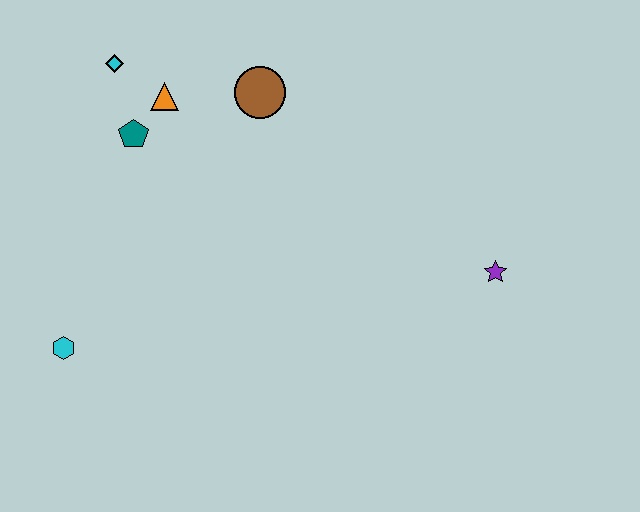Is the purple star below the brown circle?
Yes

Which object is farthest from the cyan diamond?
The purple star is farthest from the cyan diamond.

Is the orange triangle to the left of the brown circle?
Yes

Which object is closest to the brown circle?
The orange triangle is closest to the brown circle.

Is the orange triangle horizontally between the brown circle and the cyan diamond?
Yes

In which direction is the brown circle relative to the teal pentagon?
The brown circle is to the right of the teal pentagon.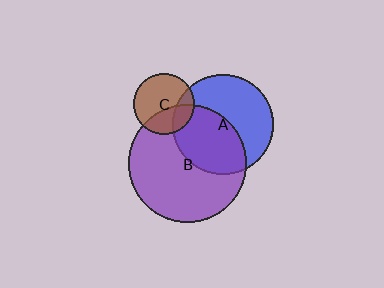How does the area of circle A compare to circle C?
Approximately 2.7 times.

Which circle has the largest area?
Circle B (purple).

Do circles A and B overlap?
Yes.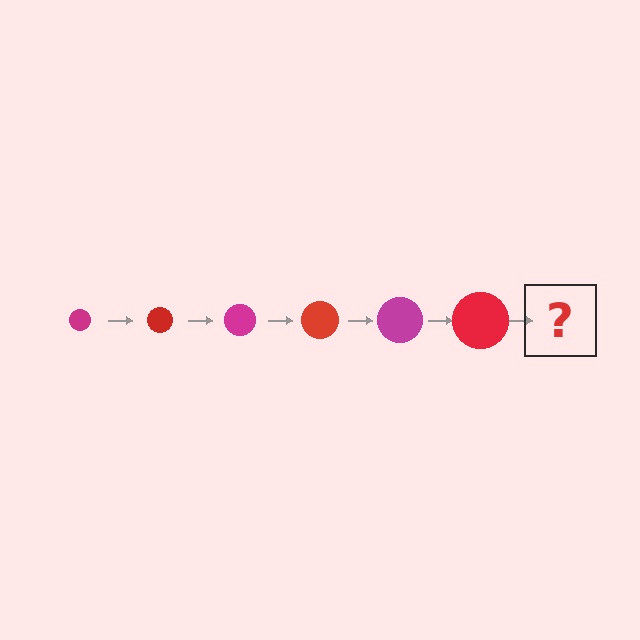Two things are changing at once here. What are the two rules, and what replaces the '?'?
The two rules are that the circle grows larger each step and the color cycles through magenta and red. The '?' should be a magenta circle, larger than the previous one.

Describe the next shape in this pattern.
It should be a magenta circle, larger than the previous one.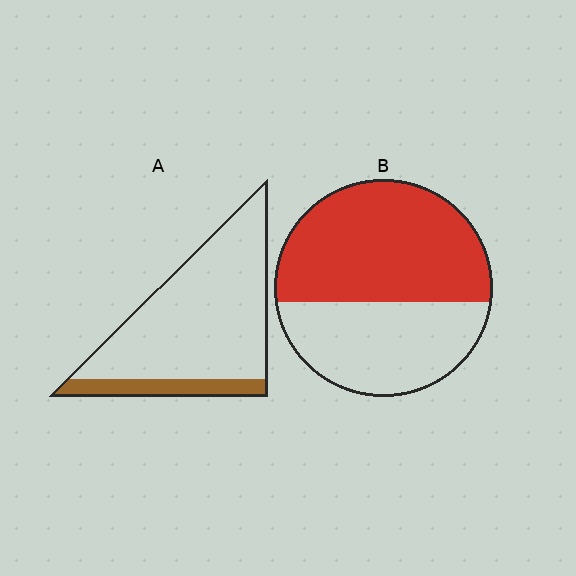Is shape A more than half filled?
No.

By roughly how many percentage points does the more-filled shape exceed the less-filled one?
By roughly 40 percentage points (B over A).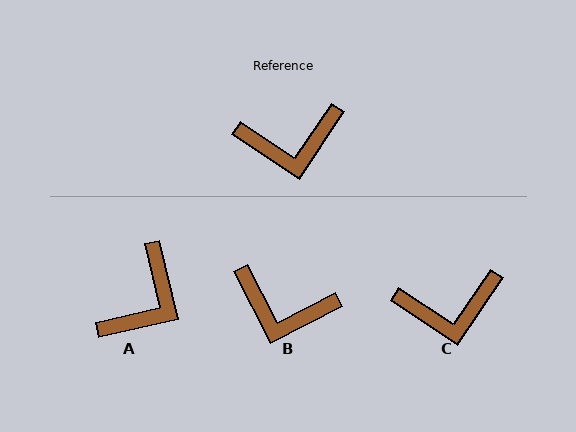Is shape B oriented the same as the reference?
No, it is off by about 29 degrees.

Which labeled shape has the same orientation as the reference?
C.